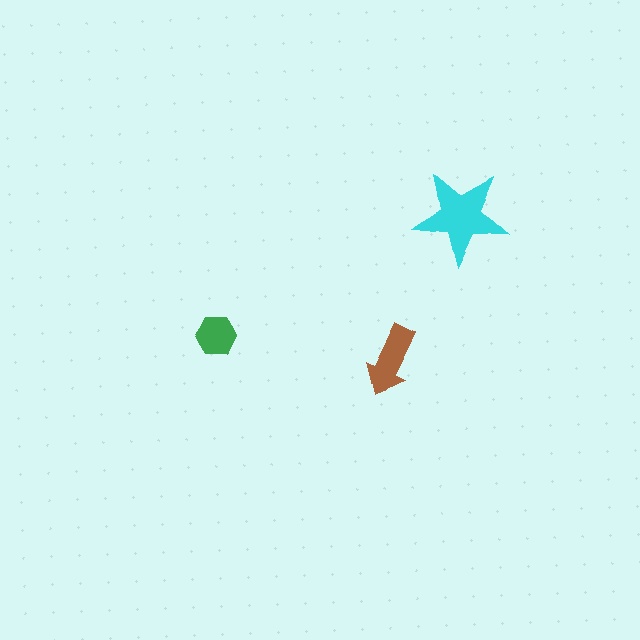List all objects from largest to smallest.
The cyan star, the brown arrow, the green hexagon.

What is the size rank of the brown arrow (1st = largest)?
2nd.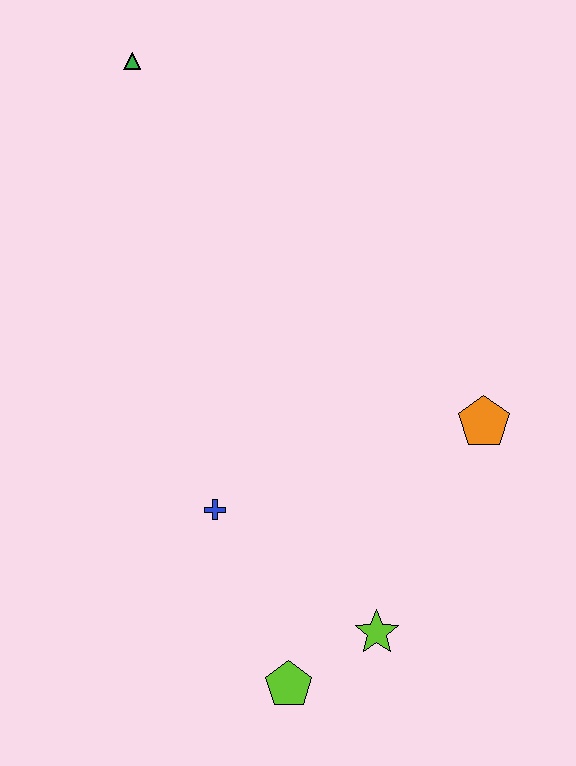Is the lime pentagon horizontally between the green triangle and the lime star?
Yes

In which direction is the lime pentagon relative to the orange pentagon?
The lime pentagon is below the orange pentagon.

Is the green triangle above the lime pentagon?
Yes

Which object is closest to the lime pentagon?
The lime star is closest to the lime pentagon.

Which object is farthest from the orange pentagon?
The green triangle is farthest from the orange pentagon.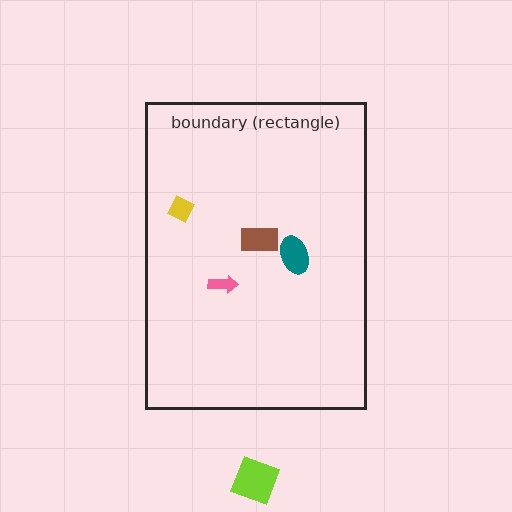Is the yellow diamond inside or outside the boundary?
Inside.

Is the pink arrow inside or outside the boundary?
Inside.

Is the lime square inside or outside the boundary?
Outside.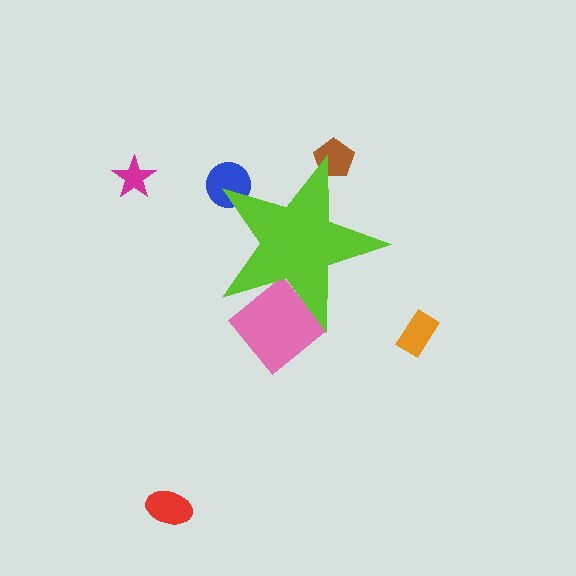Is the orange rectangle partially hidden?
No, the orange rectangle is fully visible.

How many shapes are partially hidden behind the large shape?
3 shapes are partially hidden.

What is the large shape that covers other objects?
A lime star.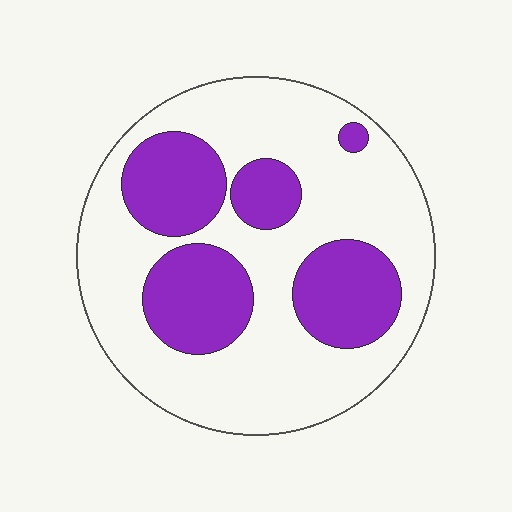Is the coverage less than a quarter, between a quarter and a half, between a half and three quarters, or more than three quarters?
Between a quarter and a half.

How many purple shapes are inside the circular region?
5.